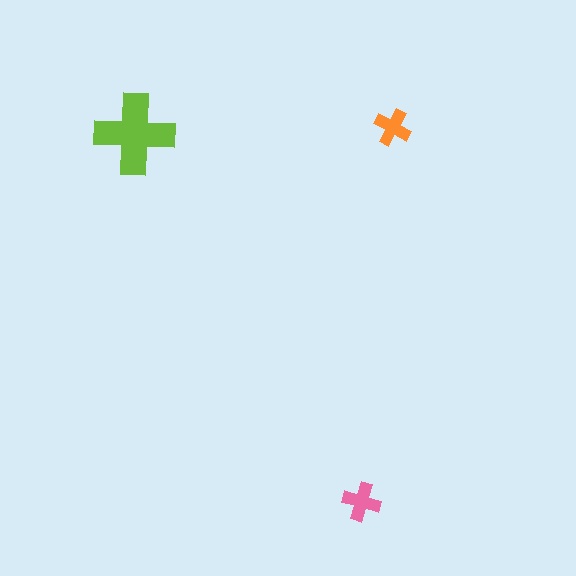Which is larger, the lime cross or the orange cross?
The lime one.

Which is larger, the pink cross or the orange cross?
The pink one.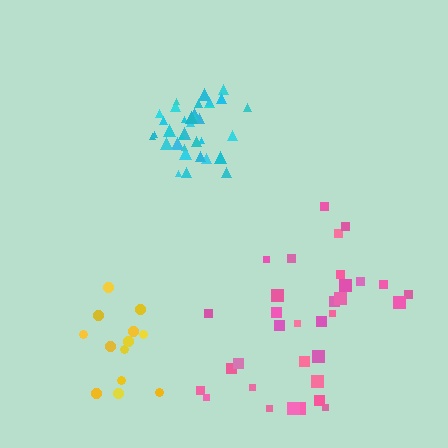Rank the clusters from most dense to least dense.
cyan, yellow, pink.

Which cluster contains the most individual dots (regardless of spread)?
Cyan (35).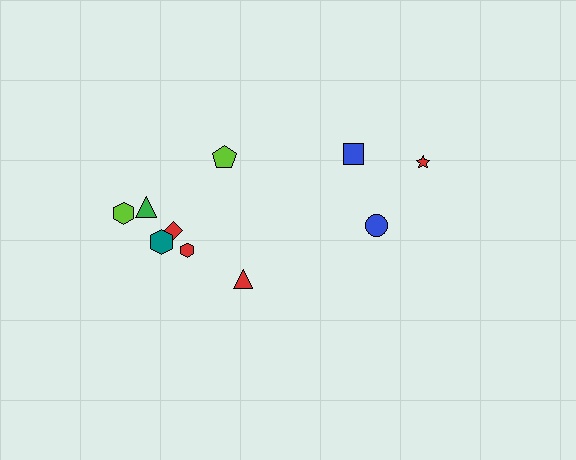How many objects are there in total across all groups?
There are 10 objects.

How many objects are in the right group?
There are 3 objects.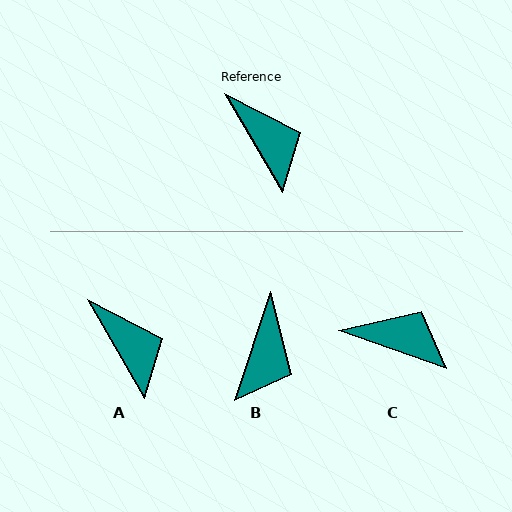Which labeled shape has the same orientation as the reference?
A.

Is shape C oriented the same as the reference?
No, it is off by about 40 degrees.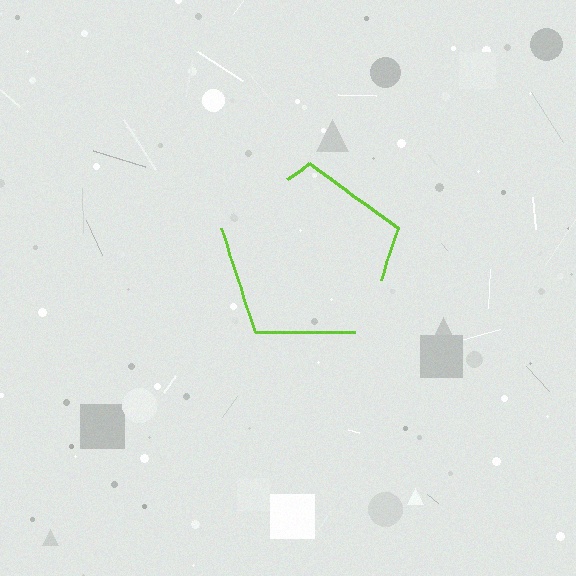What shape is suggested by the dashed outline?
The dashed outline suggests a pentagon.